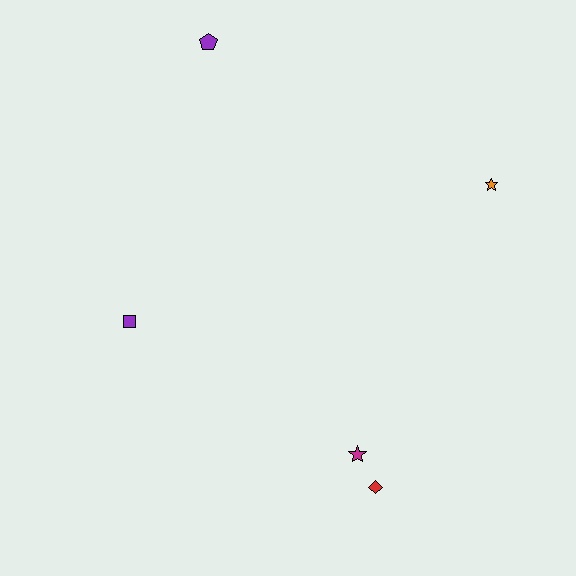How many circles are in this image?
There are no circles.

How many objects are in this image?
There are 5 objects.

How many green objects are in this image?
There are no green objects.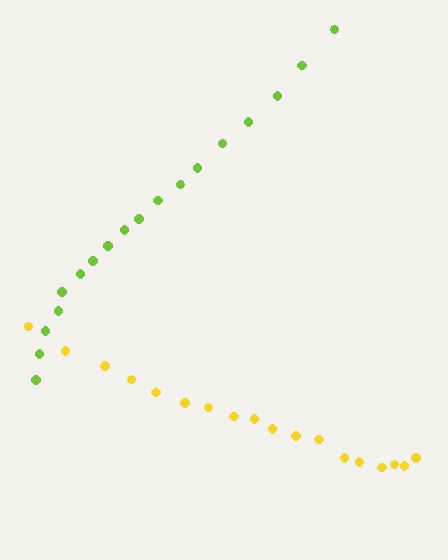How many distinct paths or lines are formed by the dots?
There are 2 distinct paths.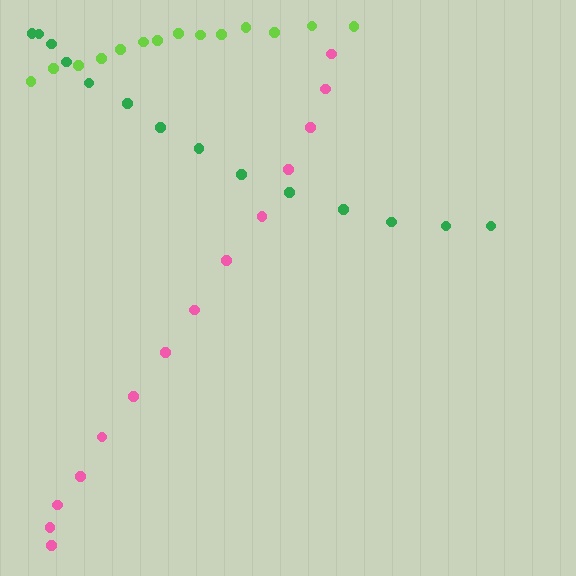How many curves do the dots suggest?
There are 3 distinct paths.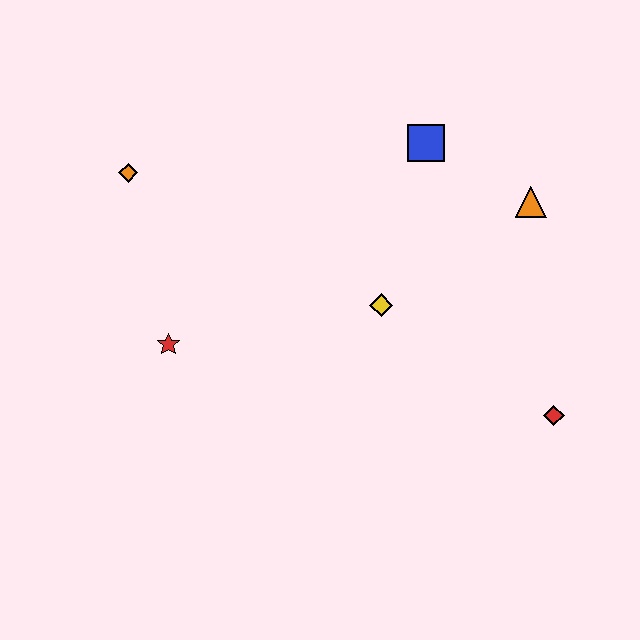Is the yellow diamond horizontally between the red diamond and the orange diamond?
Yes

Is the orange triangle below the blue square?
Yes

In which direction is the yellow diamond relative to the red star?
The yellow diamond is to the right of the red star.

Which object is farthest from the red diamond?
The orange diamond is farthest from the red diamond.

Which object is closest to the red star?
The orange diamond is closest to the red star.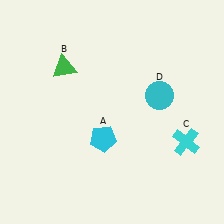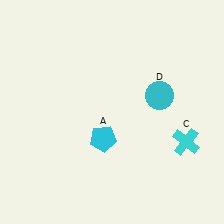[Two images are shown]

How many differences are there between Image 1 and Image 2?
There is 1 difference between the two images.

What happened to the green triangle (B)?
The green triangle (B) was removed in Image 2. It was in the top-left area of Image 1.